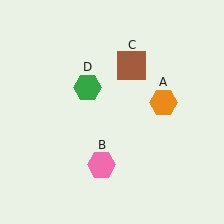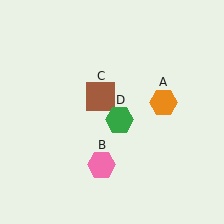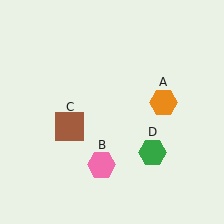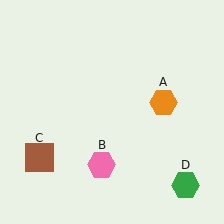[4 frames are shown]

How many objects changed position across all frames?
2 objects changed position: brown square (object C), green hexagon (object D).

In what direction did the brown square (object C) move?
The brown square (object C) moved down and to the left.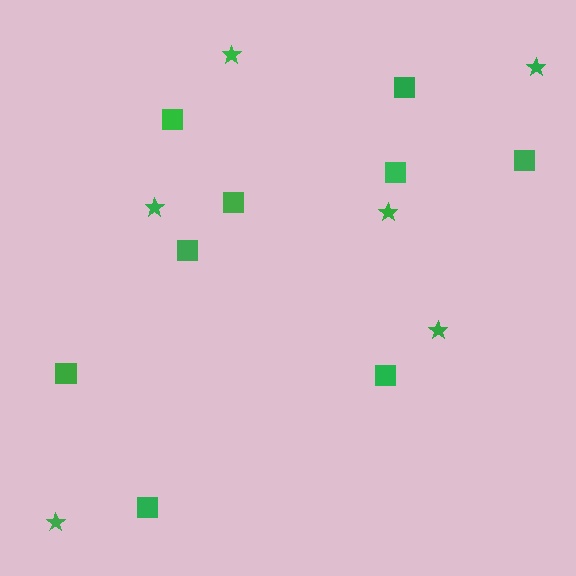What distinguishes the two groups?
There are 2 groups: one group of stars (6) and one group of squares (9).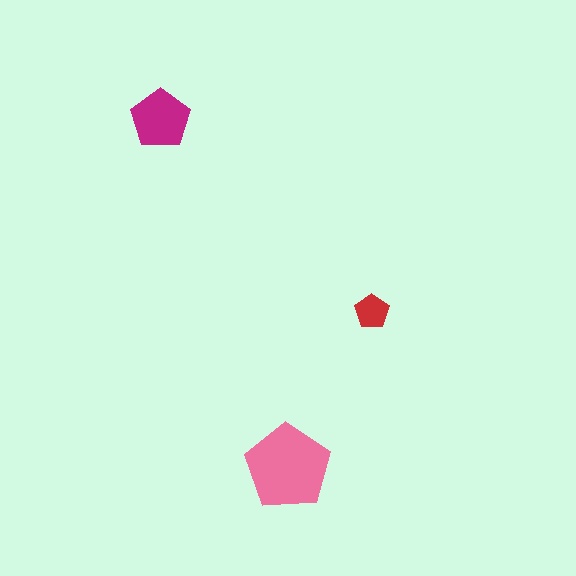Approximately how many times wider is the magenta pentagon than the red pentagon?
About 1.5 times wider.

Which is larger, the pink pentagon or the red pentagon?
The pink one.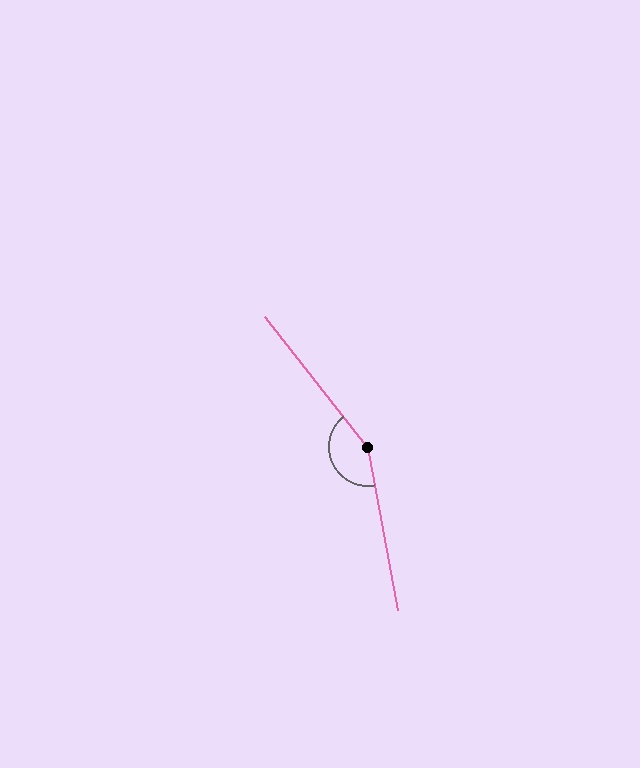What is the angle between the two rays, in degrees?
Approximately 152 degrees.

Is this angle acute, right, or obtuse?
It is obtuse.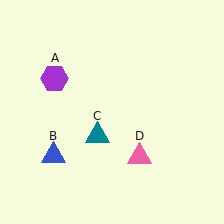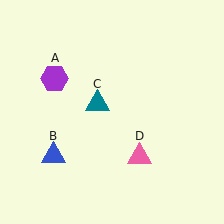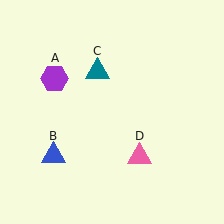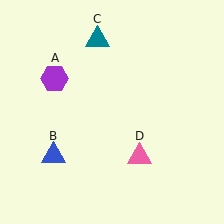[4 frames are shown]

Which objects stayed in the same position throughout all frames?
Purple hexagon (object A) and blue triangle (object B) and pink triangle (object D) remained stationary.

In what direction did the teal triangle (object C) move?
The teal triangle (object C) moved up.